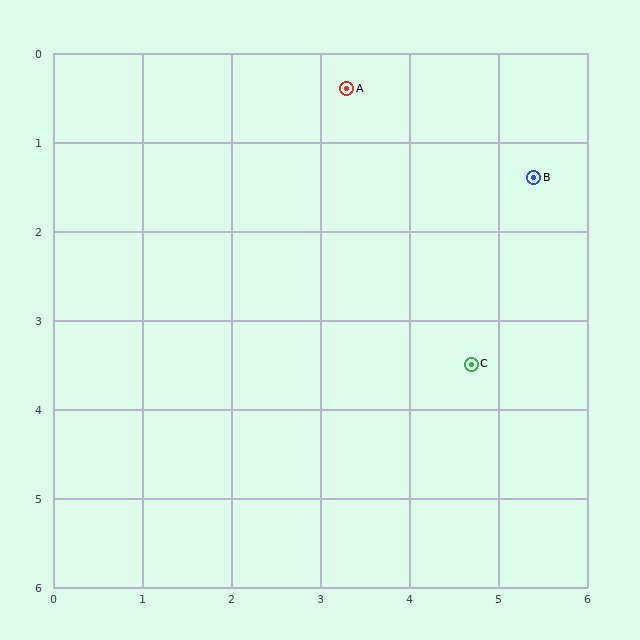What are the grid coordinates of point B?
Point B is at approximately (5.4, 1.4).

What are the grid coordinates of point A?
Point A is at approximately (3.3, 0.4).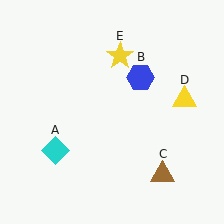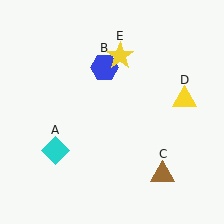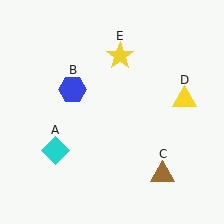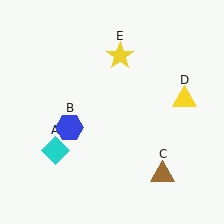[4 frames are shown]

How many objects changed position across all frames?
1 object changed position: blue hexagon (object B).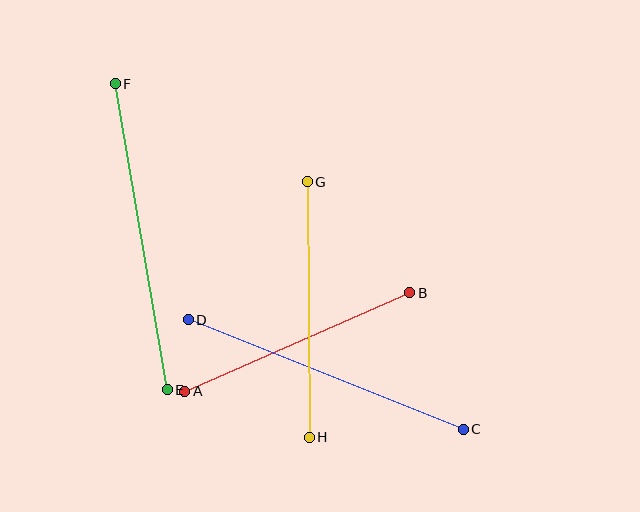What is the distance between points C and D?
The distance is approximately 296 pixels.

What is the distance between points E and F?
The distance is approximately 310 pixels.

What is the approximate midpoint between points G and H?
The midpoint is at approximately (308, 310) pixels.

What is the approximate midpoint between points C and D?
The midpoint is at approximately (326, 375) pixels.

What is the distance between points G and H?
The distance is approximately 256 pixels.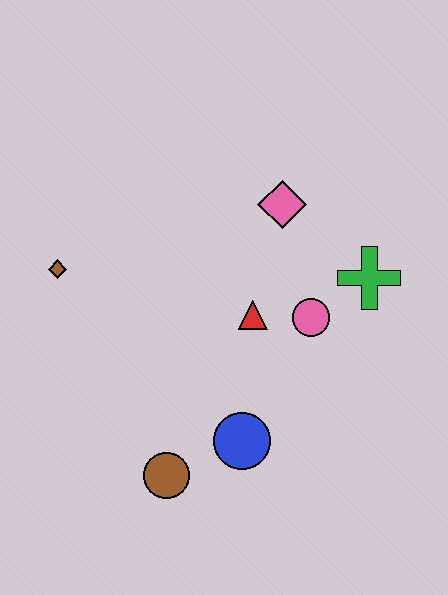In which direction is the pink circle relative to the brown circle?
The pink circle is above the brown circle.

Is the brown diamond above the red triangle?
Yes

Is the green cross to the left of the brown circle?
No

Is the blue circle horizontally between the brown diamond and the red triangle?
Yes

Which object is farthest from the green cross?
The brown diamond is farthest from the green cross.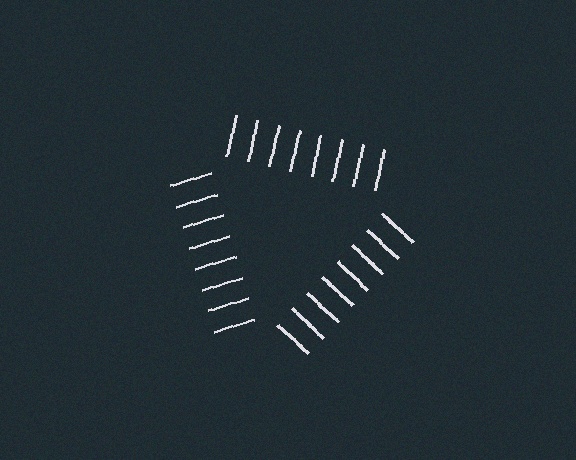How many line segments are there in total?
24 — 8 along each of the 3 edges.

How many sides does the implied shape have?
3 sides — the line-ends trace a triangle.